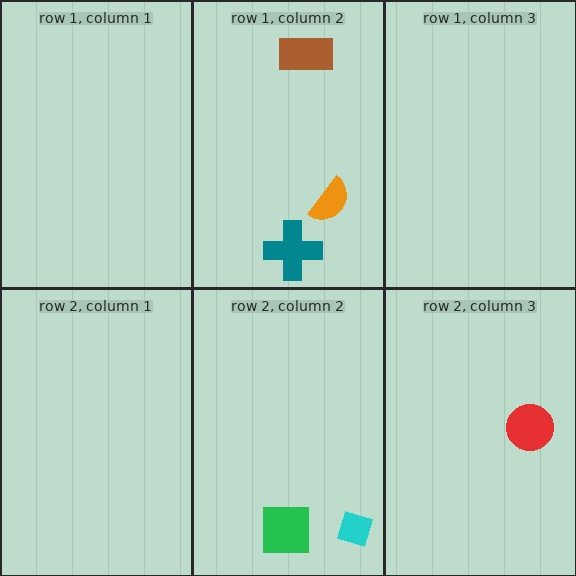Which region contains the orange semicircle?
The row 1, column 2 region.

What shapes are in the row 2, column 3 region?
The red circle.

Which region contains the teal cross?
The row 1, column 2 region.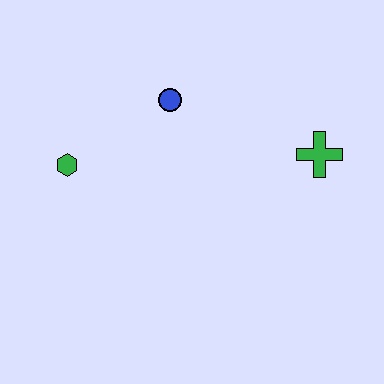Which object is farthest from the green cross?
The green hexagon is farthest from the green cross.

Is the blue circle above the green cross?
Yes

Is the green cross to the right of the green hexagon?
Yes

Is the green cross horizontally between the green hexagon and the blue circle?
No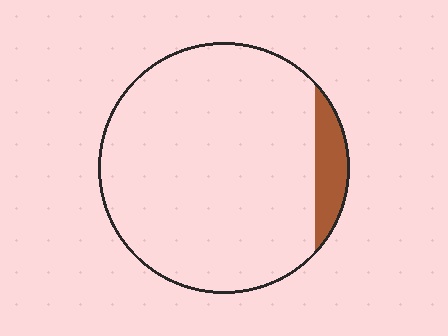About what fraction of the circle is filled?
About one tenth (1/10).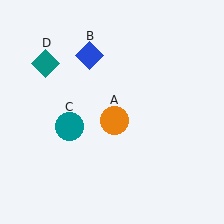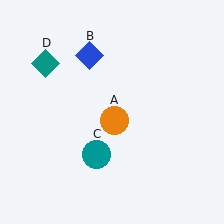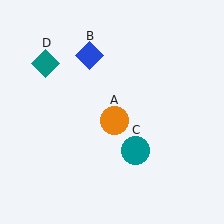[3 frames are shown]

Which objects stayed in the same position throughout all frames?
Orange circle (object A) and blue diamond (object B) and teal diamond (object D) remained stationary.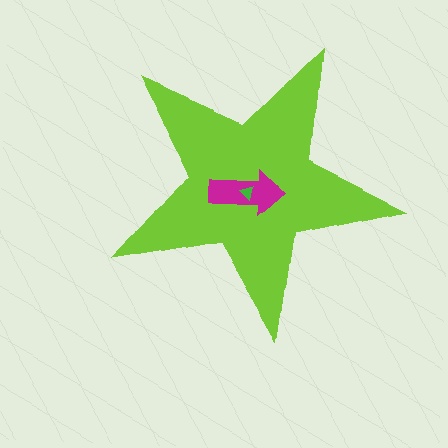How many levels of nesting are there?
3.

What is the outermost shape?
The lime star.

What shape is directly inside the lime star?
The magenta arrow.